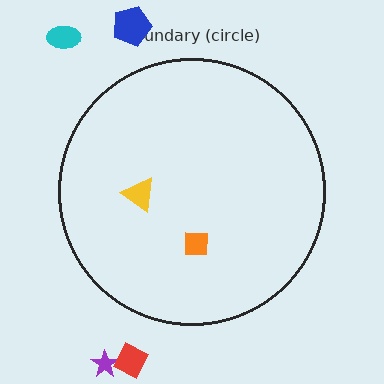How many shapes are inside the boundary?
2 inside, 4 outside.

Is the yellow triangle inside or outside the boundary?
Inside.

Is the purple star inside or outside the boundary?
Outside.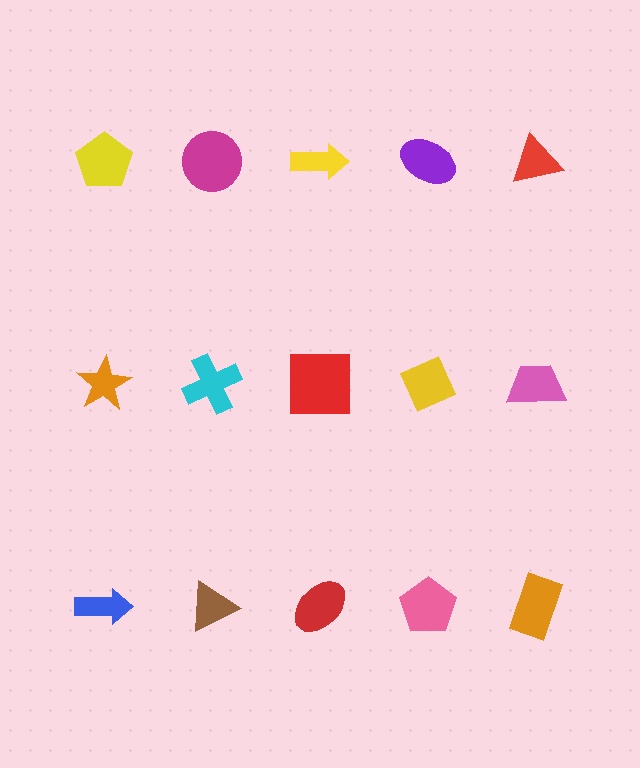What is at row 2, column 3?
A red square.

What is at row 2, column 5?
A pink trapezoid.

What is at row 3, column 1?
A blue arrow.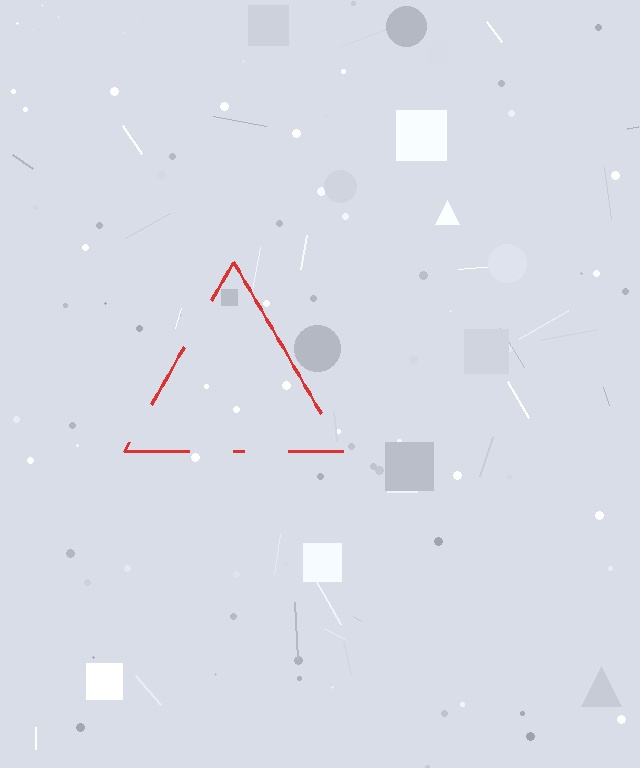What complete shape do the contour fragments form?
The contour fragments form a triangle.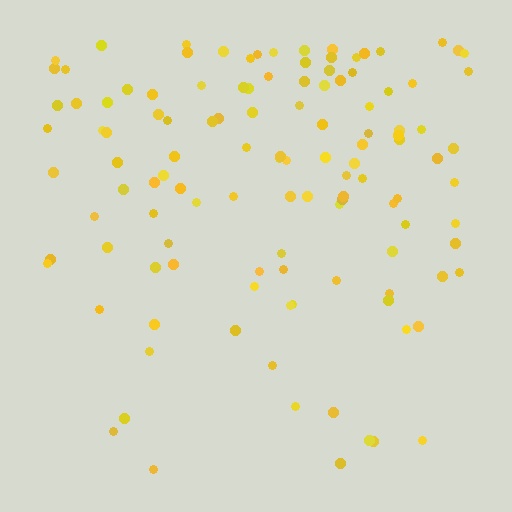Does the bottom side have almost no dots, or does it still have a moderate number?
Still a moderate number, just noticeably fewer than the top.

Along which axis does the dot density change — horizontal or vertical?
Vertical.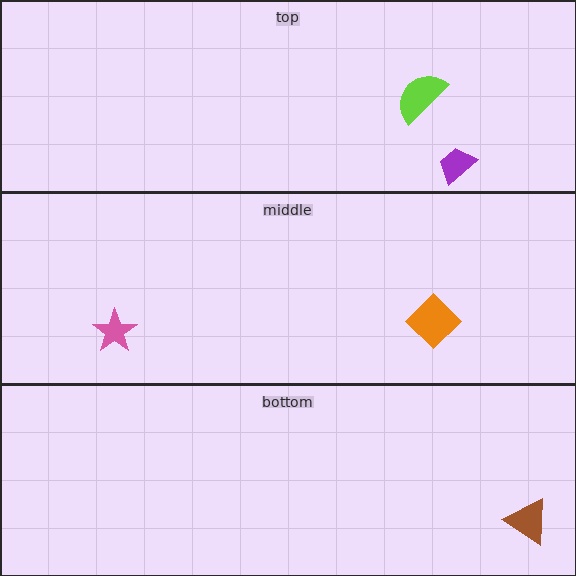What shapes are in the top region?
The purple trapezoid, the lime semicircle.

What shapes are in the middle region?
The orange diamond, the pink star.